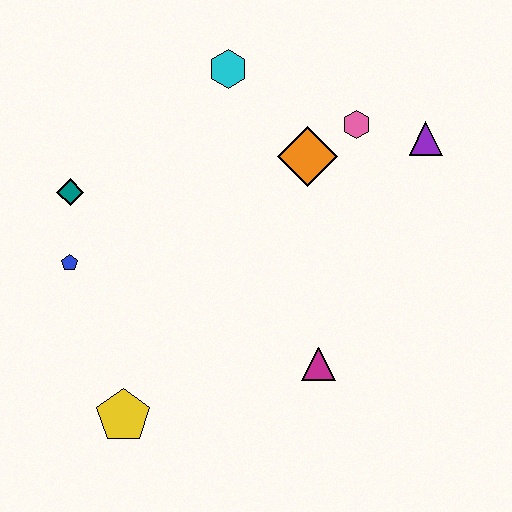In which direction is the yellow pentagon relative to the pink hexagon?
The yellow pentagon is below the pink hexagon.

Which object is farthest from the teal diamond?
The purple triangle is farthest from the teal diamond.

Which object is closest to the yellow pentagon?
The blue pentagon is closest to the yellow pentagon.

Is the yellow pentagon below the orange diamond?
Yes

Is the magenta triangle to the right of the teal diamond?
Yes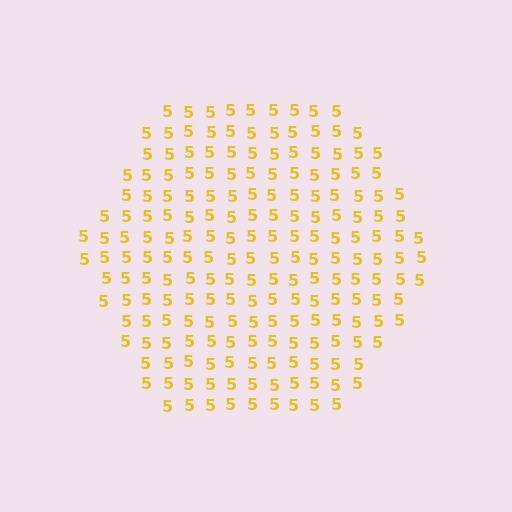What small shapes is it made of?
It is made of small digit 5's.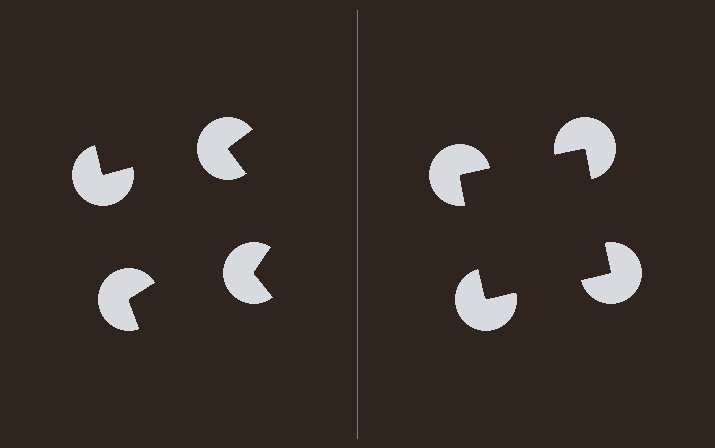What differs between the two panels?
The pac-man discs are positioned identically on both sides; only the wedge orientations differ. On the right they align to a square; on the left they are misaligned.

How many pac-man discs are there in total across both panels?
8 — 4 on each side.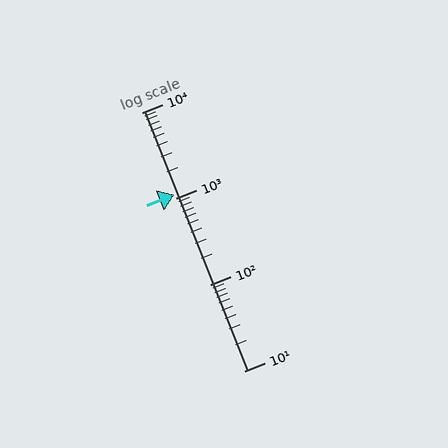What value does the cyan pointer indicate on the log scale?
The pointer indicates approximately 1100.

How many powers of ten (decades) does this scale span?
The scale spans 3 decades, from 10 to 10000.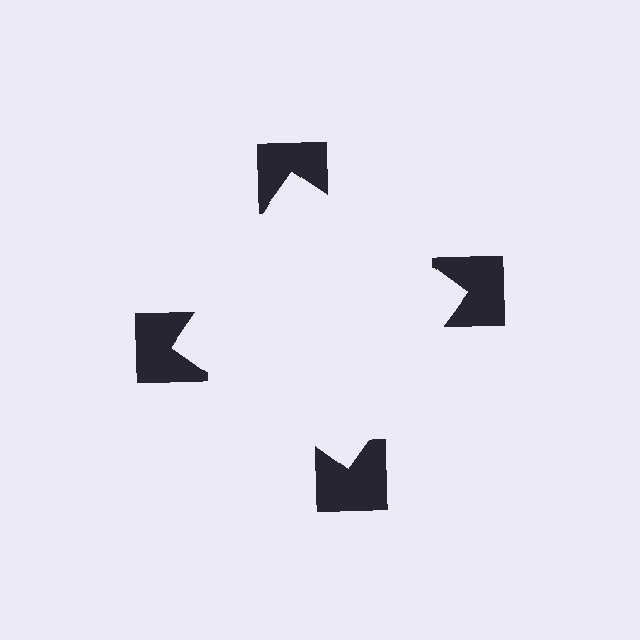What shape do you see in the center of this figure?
An illusory square — its edges are inferred from the aligned wedge cuts in the notched squares, not physically drawn.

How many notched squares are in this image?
There are 4 — one at each vertex of the illusory square.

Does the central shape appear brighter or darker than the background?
It typically appears slightly brighter than the background, even though no actual brightness change is drawn.